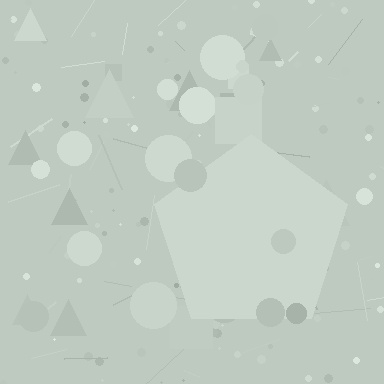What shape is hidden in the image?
A pentagon is hidden in the image.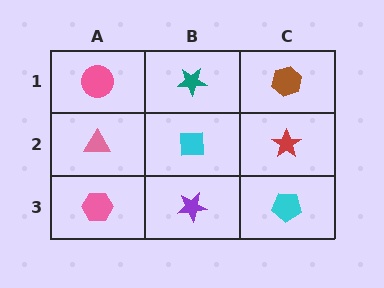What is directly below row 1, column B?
A cyan square.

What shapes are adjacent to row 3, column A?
A pink triangle (row 2, column A), a purple star (row 3, column B).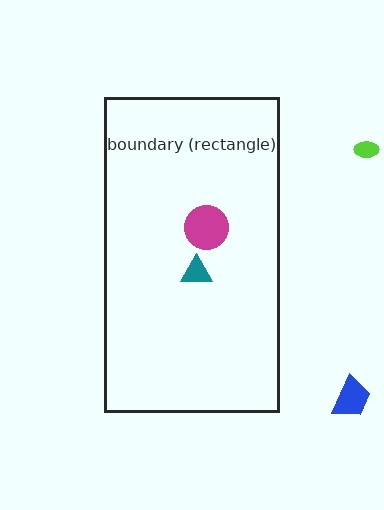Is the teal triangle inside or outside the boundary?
Inside.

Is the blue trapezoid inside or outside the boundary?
Outside.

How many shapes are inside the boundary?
2 inside, 2 outside.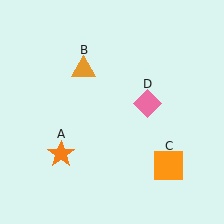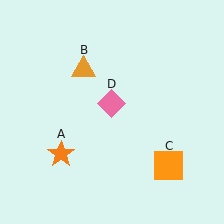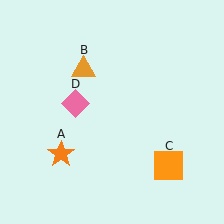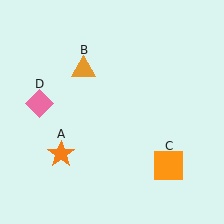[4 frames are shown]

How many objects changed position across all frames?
1 object changed position: pink diamond (object D).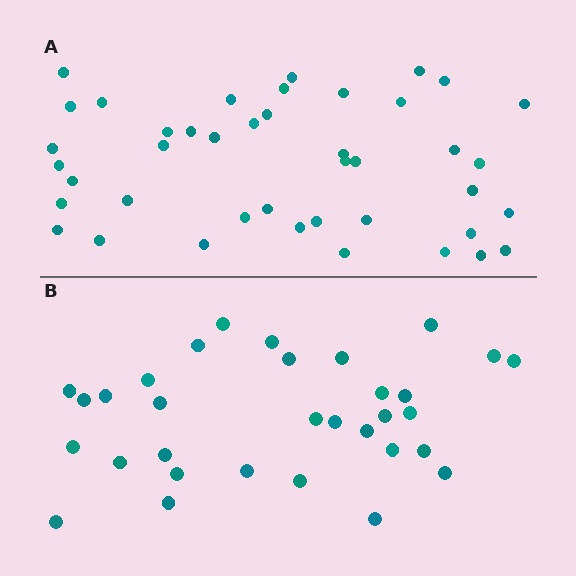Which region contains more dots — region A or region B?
Region A (the top region) has more dots.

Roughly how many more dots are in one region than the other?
Region A has roughly 10 or so more dots than region B.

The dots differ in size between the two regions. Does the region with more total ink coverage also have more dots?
No. Region B has more total ink coverage because its dots are larger, but region A actually contains more individual dots. Total area can be misleading — the number of items is what matters here.